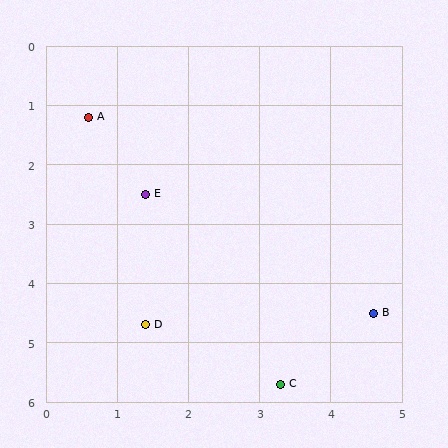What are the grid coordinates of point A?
Point A is at approximately (0.6, 1.2).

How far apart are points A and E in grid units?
Points A and E are about 1.5 grid units apart.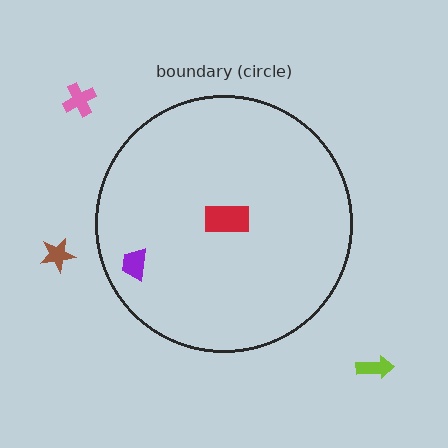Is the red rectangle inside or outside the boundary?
Inside.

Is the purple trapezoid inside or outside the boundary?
Inside.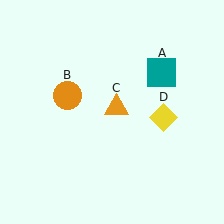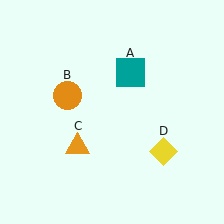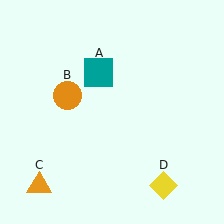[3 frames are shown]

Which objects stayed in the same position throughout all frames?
Orange circle (object B) remained stationary.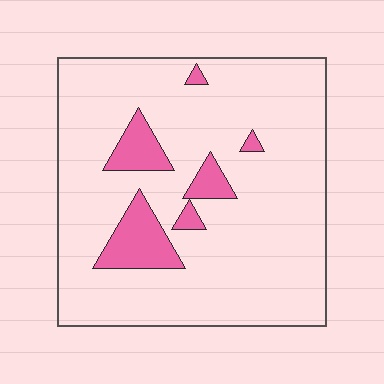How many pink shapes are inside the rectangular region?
6.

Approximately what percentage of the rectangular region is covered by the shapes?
Approximately 10%.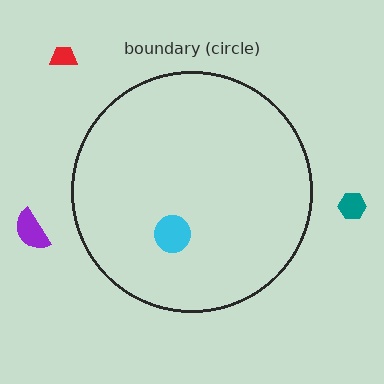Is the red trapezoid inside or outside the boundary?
Outside.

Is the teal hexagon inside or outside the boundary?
Outside.